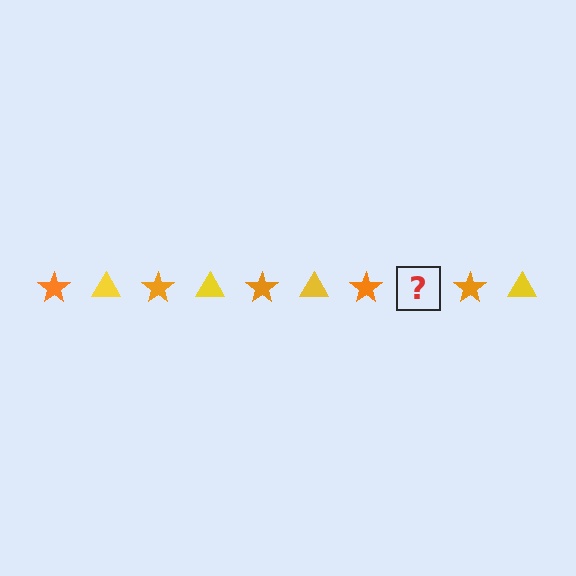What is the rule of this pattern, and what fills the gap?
The rule is that the pattern alternates between orange star and yellow triangle. The gap should be filled with a yellow triangle.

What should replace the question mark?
The question mark should be replaced with a yellow triangle.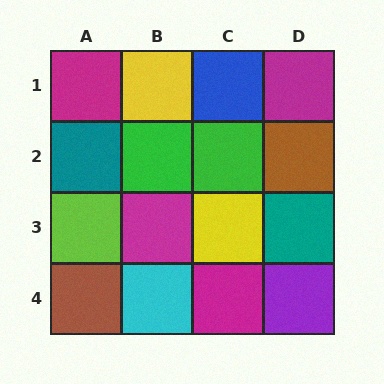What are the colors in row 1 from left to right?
Magenta, yellow, blue, magenta.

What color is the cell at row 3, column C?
Yellow.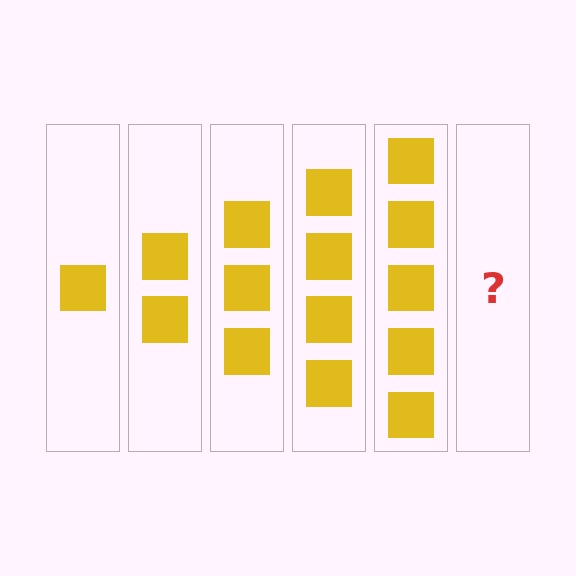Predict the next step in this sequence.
The next step is 6 squares.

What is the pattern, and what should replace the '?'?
The pattern is that each step adds one more square. The '?' should be 6 squares.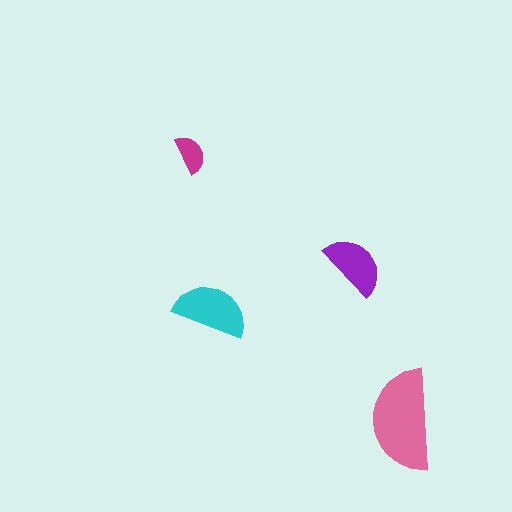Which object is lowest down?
The pink semicircle is bottommost.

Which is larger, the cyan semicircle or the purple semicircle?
The cyan one.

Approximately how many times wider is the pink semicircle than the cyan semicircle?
About 1.5 times wider.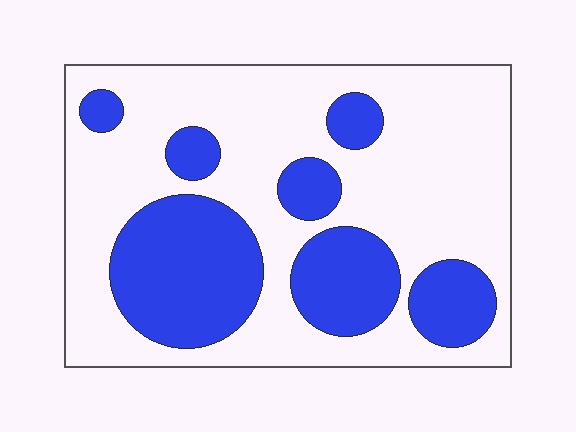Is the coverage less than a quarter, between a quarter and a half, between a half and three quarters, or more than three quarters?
Between a quarter and a half.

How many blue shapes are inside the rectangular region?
7.